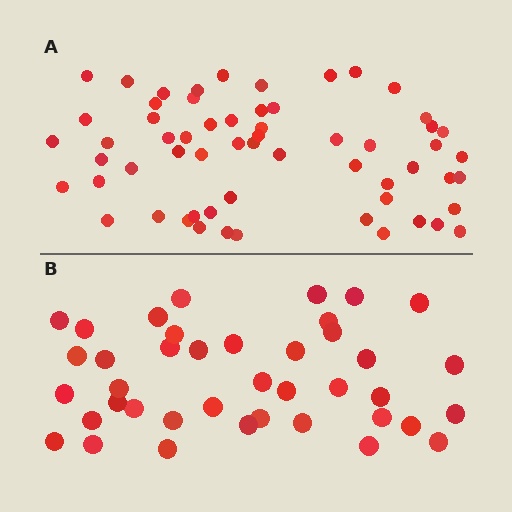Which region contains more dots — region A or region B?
Region A (the top region) has more dots.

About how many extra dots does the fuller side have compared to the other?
Region A has approximately 20 more dots than region B.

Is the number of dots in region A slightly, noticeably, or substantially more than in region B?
Region A has substantially more. The ratio is roughly 1.5 to 1.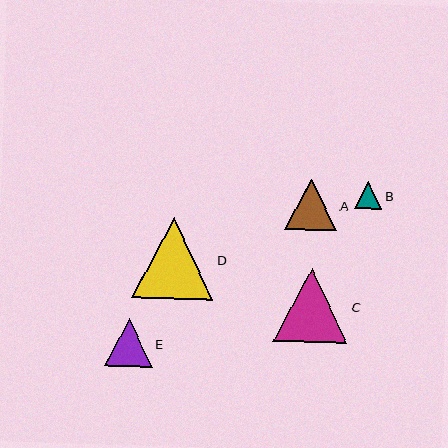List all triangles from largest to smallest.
From largest to smallest: D, C, A, E, B.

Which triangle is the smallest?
Triangle B is the smallest with a size of approximately 27 pixels.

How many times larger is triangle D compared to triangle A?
Triangle D is approximately 1.6 times the size of triangle A.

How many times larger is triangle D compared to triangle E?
Triangle D is approximately 1.7 times the size of triangle E.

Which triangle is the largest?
Triangle D is the largest with a size of approximately 81 pixels.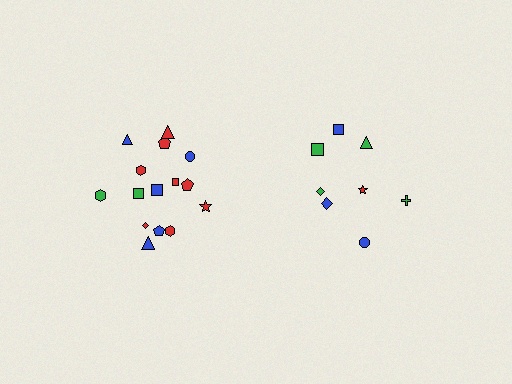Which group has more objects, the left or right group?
The left group.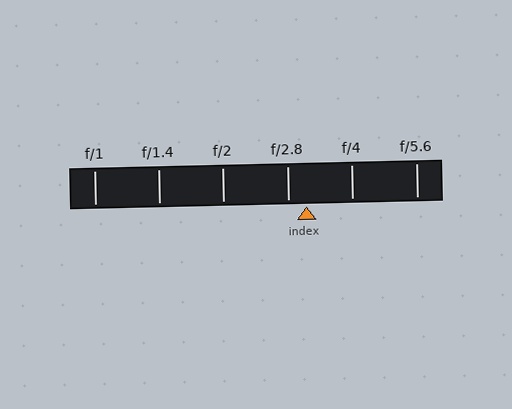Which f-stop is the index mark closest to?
The index mark is closest to f/2.8.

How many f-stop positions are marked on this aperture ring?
There are 6 f-stop positions marked.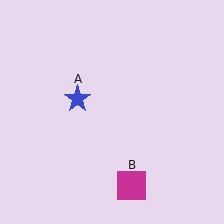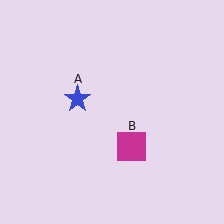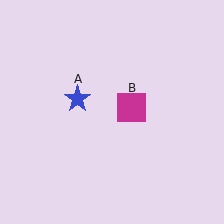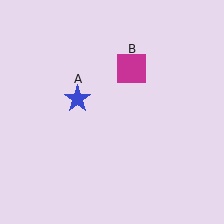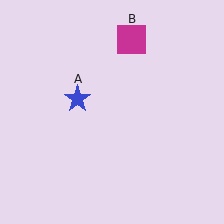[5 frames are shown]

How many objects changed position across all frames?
1 object changed position: magenta square (object B).